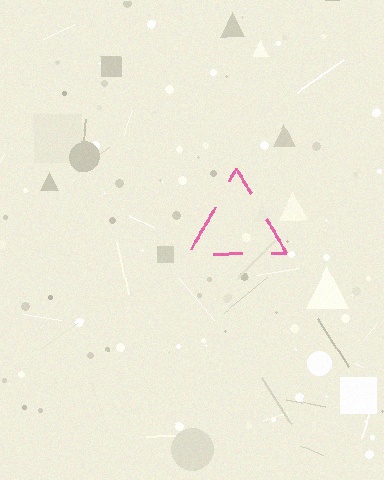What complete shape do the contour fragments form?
The contour fragments form a triangle.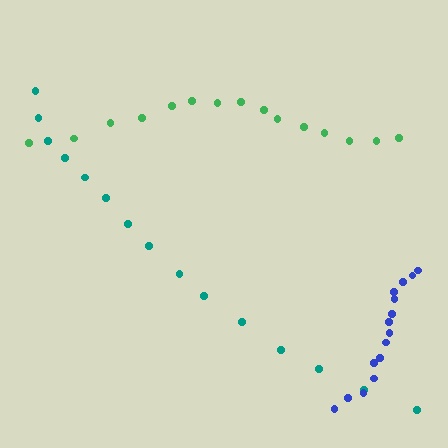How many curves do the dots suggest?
There are 3 distinct paths.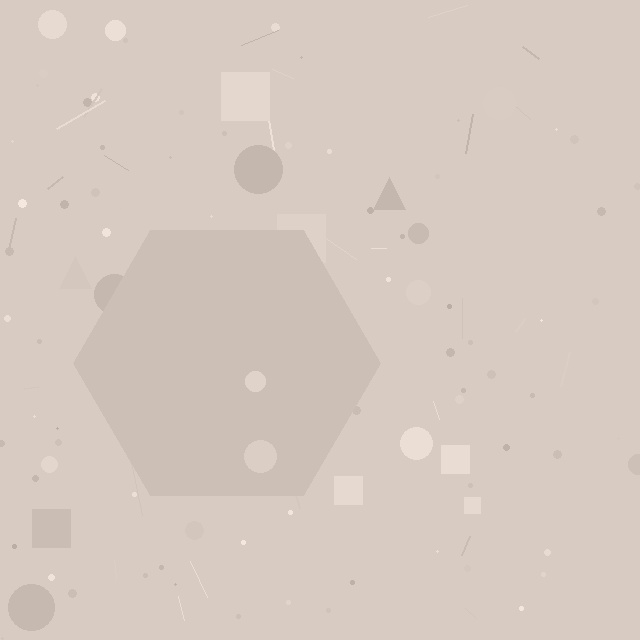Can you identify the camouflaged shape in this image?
The camouflaged shape is a hexagon.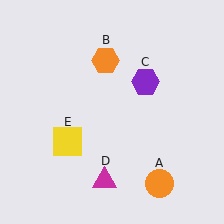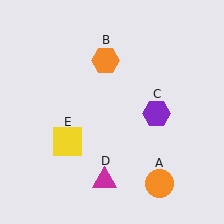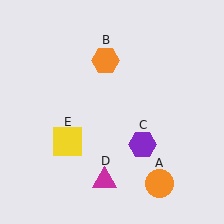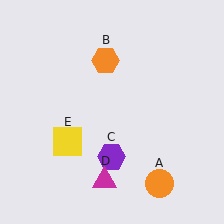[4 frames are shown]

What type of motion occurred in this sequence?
The purple hexagon (object C) rotated clockwise around the center of the scene.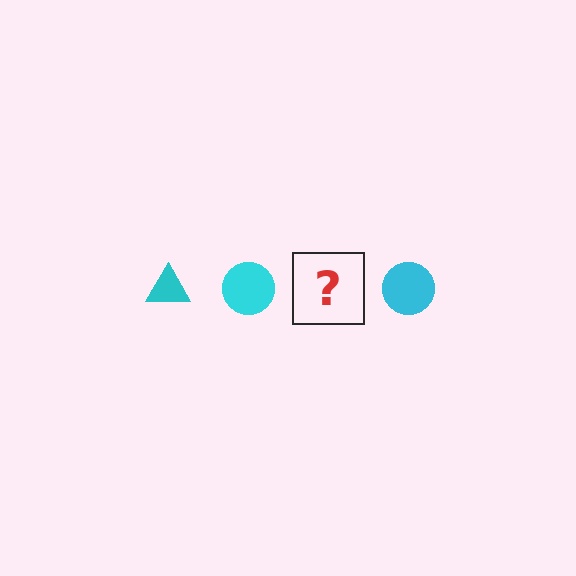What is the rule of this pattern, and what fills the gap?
The rule is that the pattern cycles through triangle, circle shapes in cyan. The gap should be filled with a cyan triangle.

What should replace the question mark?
The question mark should be replaced with a cyan triangle.